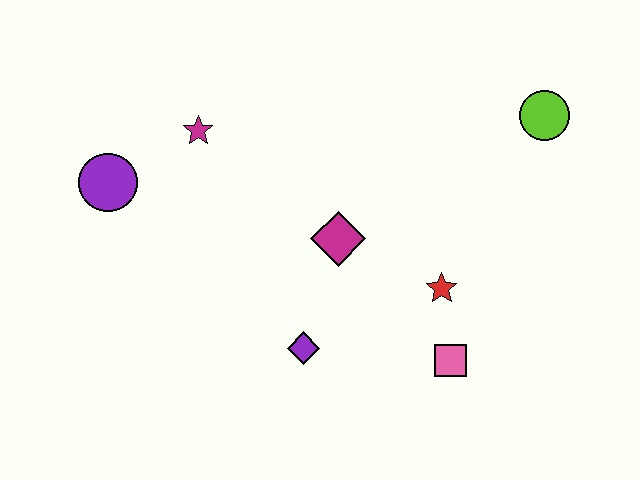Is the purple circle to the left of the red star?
Yes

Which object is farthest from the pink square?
The purple circle is farthest from the pink square.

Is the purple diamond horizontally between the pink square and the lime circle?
No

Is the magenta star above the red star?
Yes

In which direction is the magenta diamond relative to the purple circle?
The magenta diamond is to the right of the purple circle.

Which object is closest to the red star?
The pink square is closest to the red star.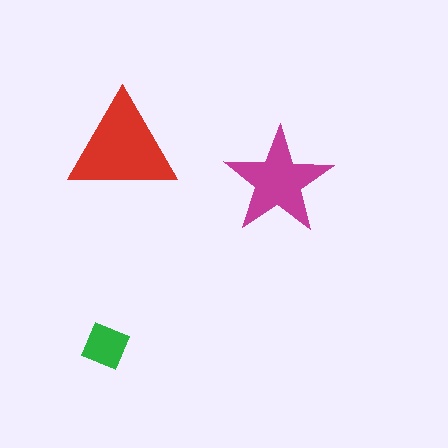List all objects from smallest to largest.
The green square, the magenta star, the red triangle.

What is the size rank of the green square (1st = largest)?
3rd.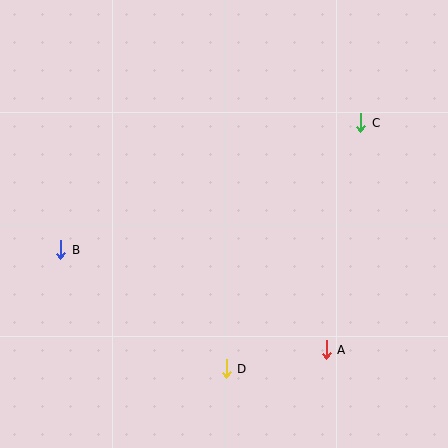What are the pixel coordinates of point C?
Point C is at (361, 123).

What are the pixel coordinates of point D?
Point D is at (226, 369).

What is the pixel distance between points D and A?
The distance between D and A is 102 pixels.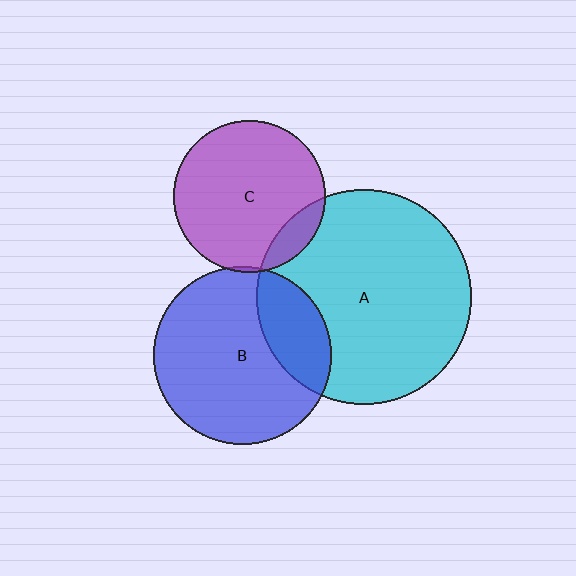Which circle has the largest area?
Circle A (cyan).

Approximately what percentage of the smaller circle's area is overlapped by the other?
Approximately 5%.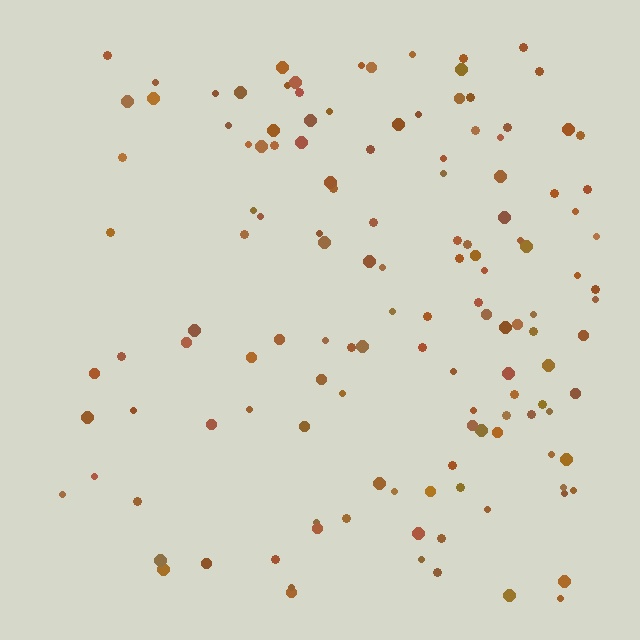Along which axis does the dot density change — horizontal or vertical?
Horizontal.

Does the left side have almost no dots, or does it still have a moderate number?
Still a moderate number, just noticeably fewer than the right.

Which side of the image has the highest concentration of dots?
The right.